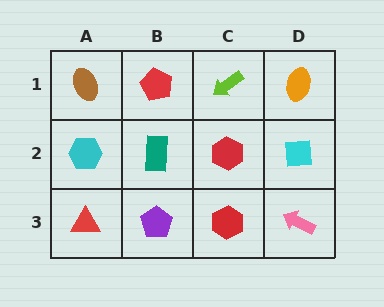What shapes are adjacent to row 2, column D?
An orange ellipse (row 1, column D), a pink arrow (row 3, column D), a red hexagon (row 2, column C).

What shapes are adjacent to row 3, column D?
A cyan square (row 2, column D), a red hexagon (row 3, column C).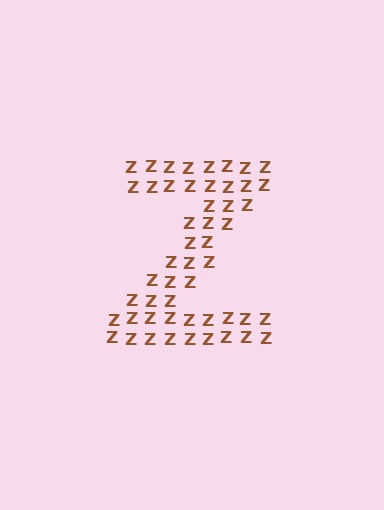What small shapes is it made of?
It is made of small letter Z's.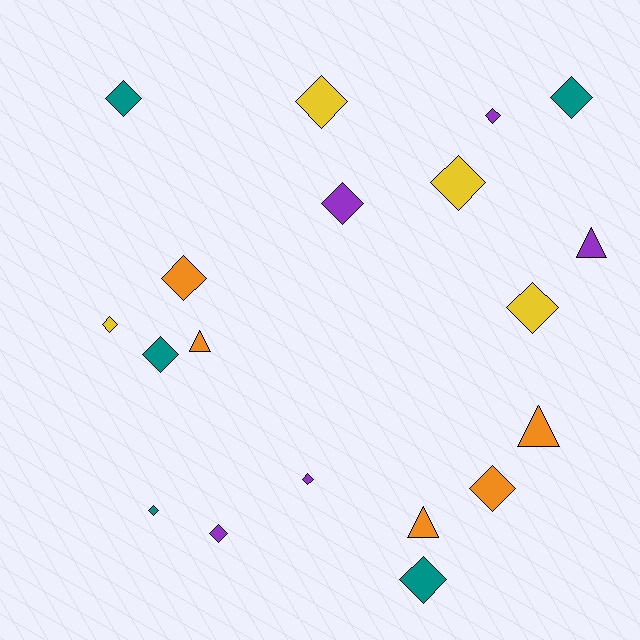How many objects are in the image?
There are 19 objects.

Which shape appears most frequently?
Diamond, with 15 objects.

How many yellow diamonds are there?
There are 4 yellow diamonds.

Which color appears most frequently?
Teal, with 5 objects.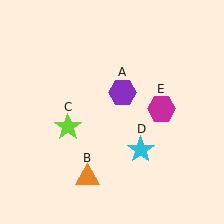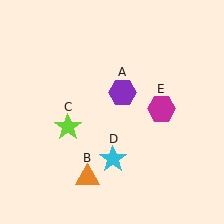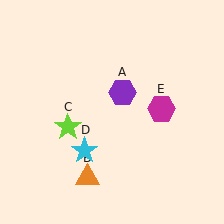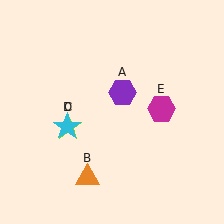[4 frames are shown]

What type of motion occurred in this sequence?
The cyan star (object D) rotated clockwise around the center of the scene.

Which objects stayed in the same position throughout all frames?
Purple hexagon (object A) and orange triangle (object B) and lime star (object C) and magenta hexagon (object E) remained stationary.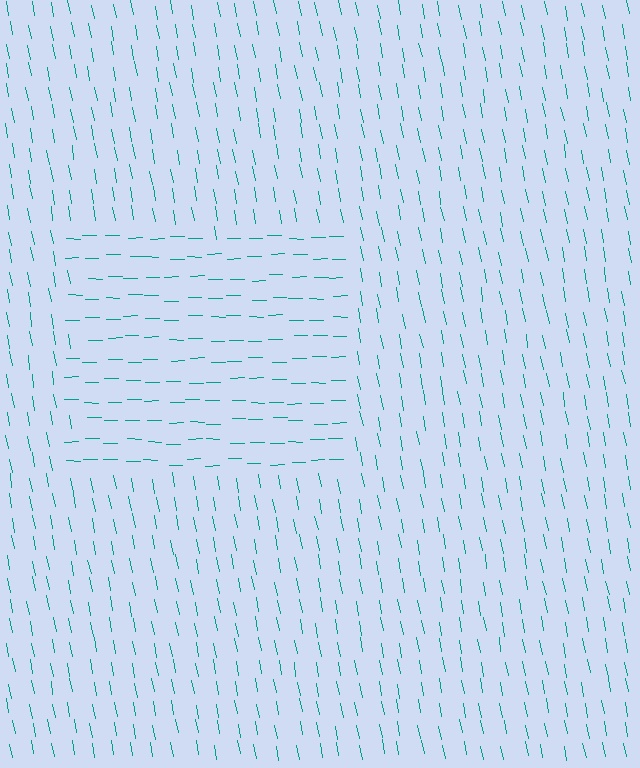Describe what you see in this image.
The image is filled with small teal line segments. A rectangle region in the image has lines oriented differently from the surrounding lines, creating a visible texture boundary.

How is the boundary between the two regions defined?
The boundary is defined purely by a change in line orientation (approximately 80 degrees difference). All lines are the same color and thickness.